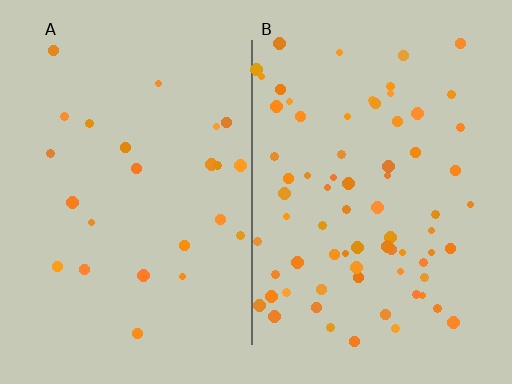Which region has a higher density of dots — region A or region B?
B (the right).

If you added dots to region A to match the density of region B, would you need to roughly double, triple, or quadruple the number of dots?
Approximately triple.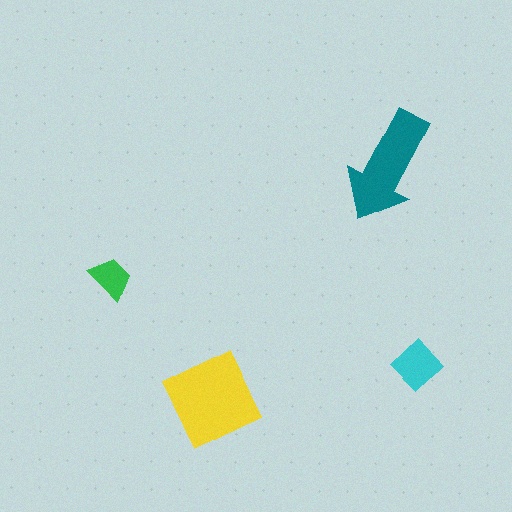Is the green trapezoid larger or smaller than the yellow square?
Smaller.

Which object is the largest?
The yellow square.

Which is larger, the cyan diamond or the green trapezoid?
The cyan diamond.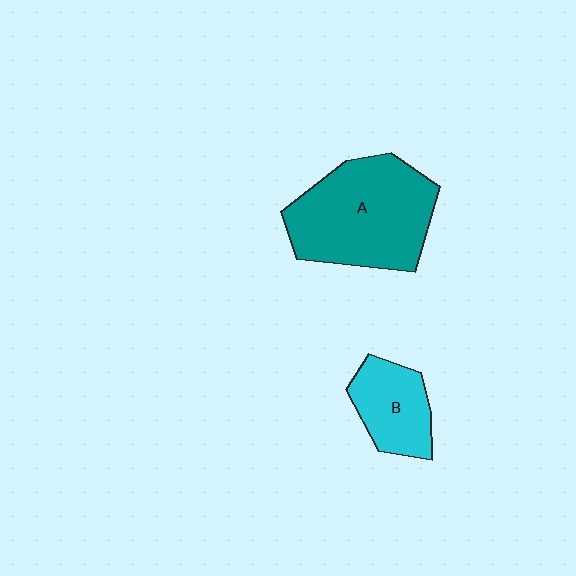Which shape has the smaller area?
Shape B (cyan).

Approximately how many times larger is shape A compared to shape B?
Approximately 2.1 times.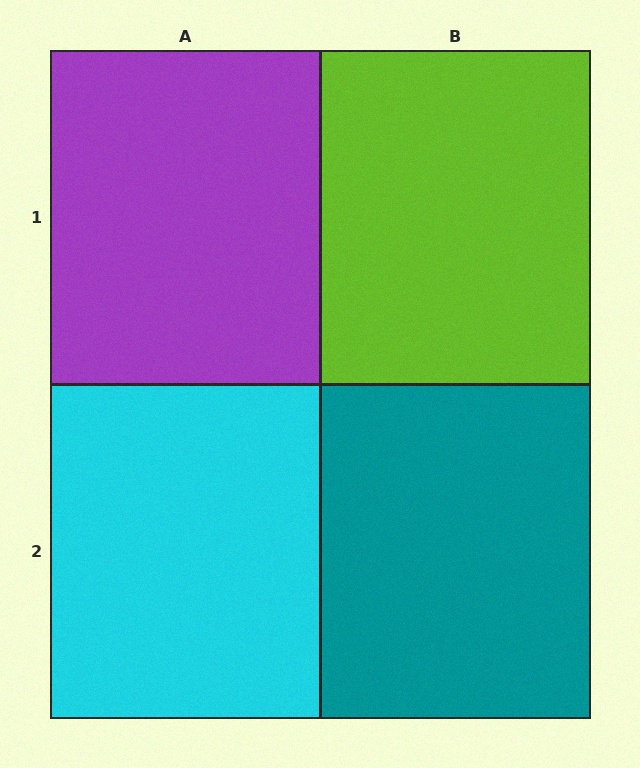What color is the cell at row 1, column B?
Lime.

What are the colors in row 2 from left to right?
Cyan, teal.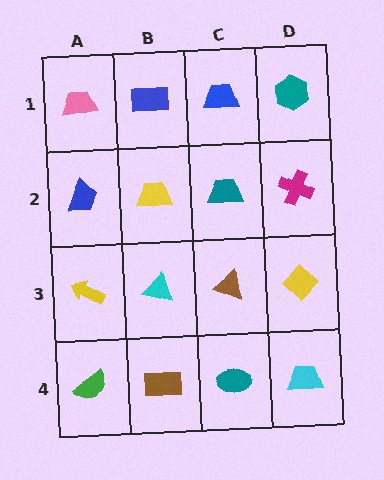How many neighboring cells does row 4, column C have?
3.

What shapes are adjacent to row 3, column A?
A blue trapezoid (row 2, column A), a green semicircle (row 4, column A), a cyan triangle (row 3, column B).